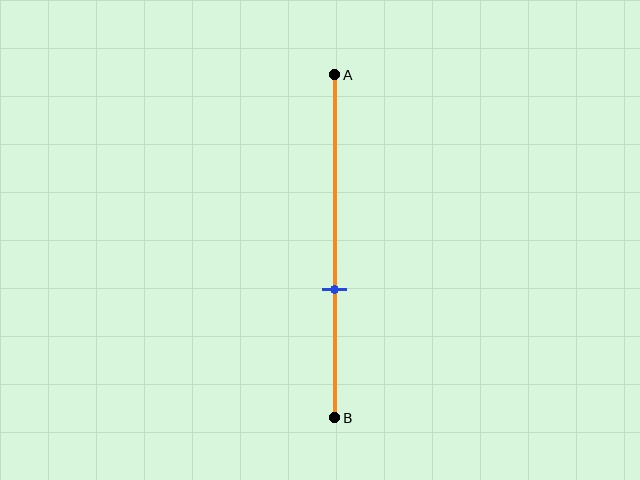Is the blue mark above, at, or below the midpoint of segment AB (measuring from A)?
The blue mark is below the midpoint of segment AB.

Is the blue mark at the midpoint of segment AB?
No, the mark is at about 65% from A, not at the 50% midpoint.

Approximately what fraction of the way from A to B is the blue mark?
The blue mark is approximately 65% of the way from A to B.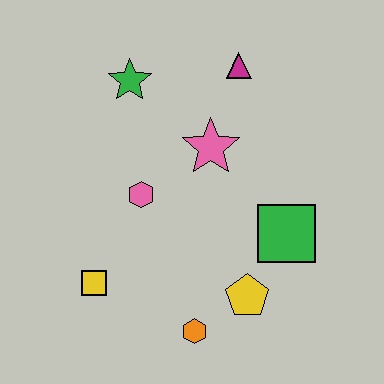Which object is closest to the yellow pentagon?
The orange hexagon is closest to the yellow pentagon.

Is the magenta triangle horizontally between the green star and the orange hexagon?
No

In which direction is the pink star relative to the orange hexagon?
The pink star is above the orange hexagon.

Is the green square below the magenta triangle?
Yes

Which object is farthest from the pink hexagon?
The magenta triangle is farthest from the pink hexagon.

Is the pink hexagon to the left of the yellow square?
No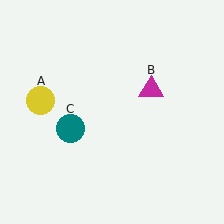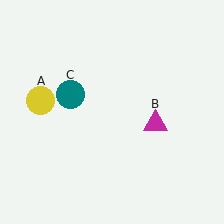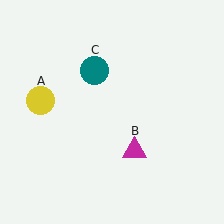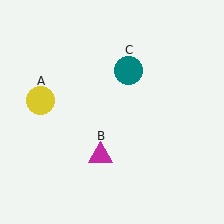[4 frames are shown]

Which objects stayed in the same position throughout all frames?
Yellow circle (object A) remained stationary.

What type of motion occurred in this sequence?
The magenta triangle (object B), teal circle (object C) rotated clockwise around the center of the scene.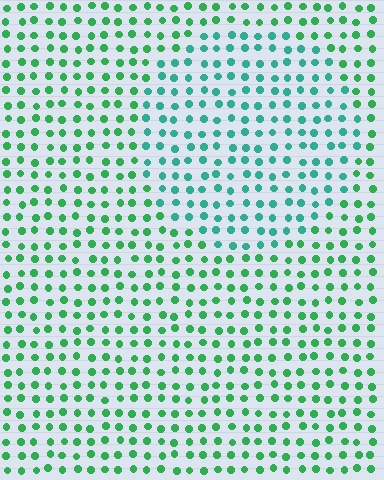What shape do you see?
I see a circle.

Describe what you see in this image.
The image is filled with small green elements in a uniform arrangement. A circle-shaped region is visible where the elements are tinted to a slightly different hue, forming a subtle color boundary.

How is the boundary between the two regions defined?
The boundary is defined purely by a slight shift in hue (about 29 degrees). Spacing, size, and orientation are identical on both sides.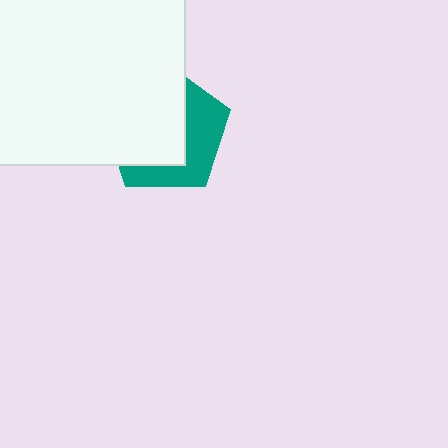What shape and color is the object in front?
The object in front is a white rectangle.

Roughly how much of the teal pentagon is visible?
A small part of it is visible (roughly 42%).